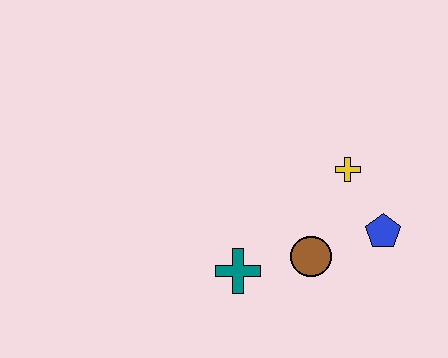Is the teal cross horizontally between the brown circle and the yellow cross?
No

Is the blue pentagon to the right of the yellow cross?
Yes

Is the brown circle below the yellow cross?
Yes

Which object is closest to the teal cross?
The brown circle is closest to the teal cross.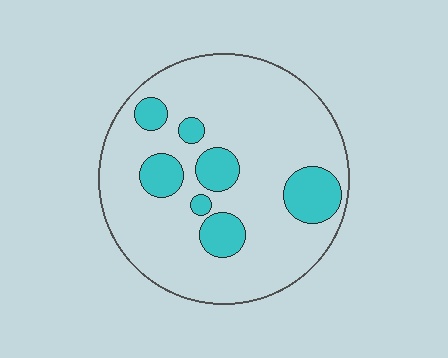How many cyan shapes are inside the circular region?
7.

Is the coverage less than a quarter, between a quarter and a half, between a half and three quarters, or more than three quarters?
Less than a quarter.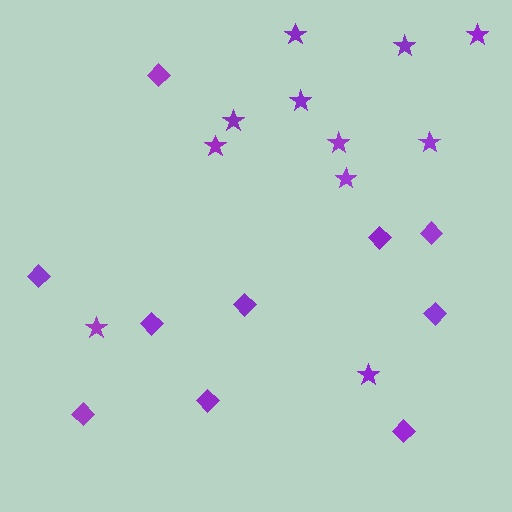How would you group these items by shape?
There are 2 groups: one group of stars (11) and one group of diamonds (10).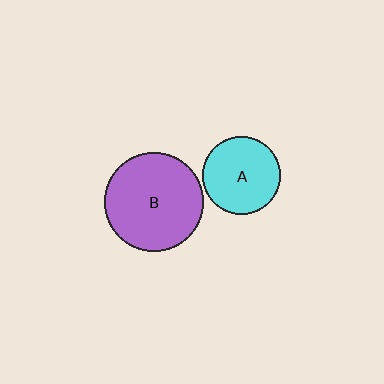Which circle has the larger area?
Circle B (purple).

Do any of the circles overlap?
No, none of the circles overlap.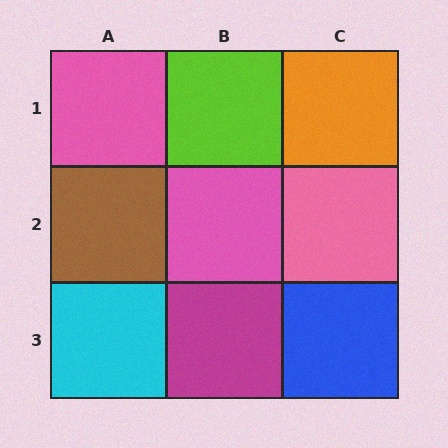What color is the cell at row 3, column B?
Magenta.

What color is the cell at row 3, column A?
Cyan.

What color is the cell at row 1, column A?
Pink.